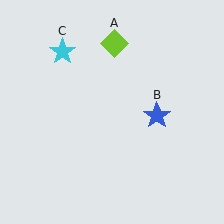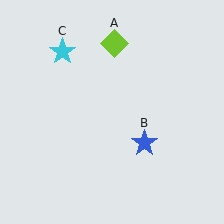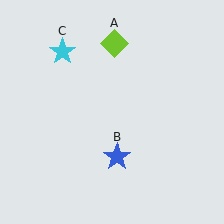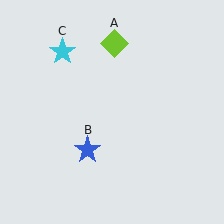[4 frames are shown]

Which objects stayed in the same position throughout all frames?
Lime diamond (object A) and cyan star (object C) remained stationary.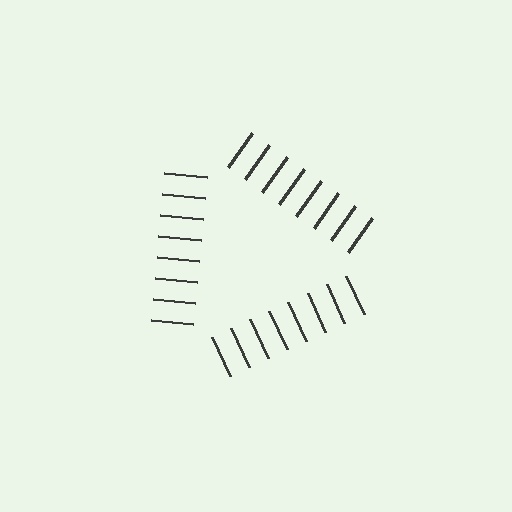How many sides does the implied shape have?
3 sides — the line-ends trace a triangle.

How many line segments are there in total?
24 — 8 along each of the 3 edges.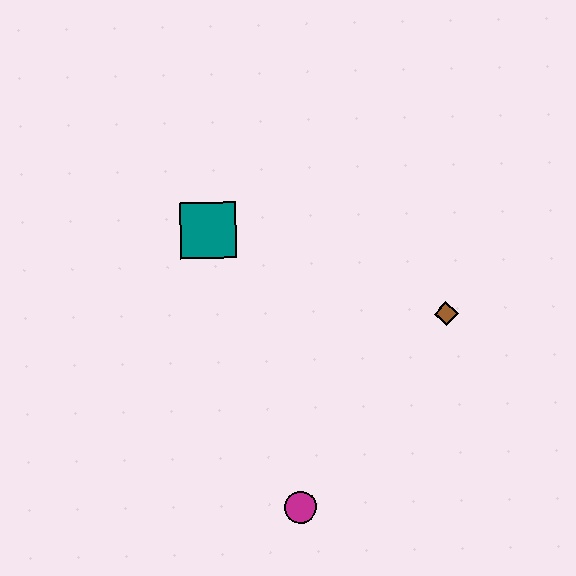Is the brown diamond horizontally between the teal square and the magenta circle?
No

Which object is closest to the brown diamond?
The magenta circle is closest to the brown diamond.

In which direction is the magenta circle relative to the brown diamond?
The magenta circle is below the brown diamond.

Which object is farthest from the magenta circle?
The teal square is farthest from the magenta circle.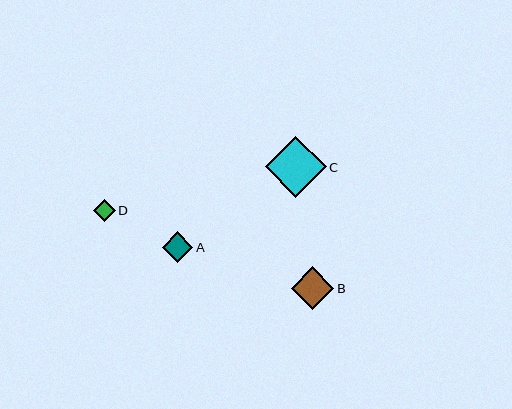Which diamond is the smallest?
Diamond D is the smallest with a size of approximately 22 pixels.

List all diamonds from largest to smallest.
From largest to smallest: C, B, A, D.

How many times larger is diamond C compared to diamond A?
Diamond C is approximately 2.0 times the size of diamond A.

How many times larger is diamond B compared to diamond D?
Diamond B is approximately 1.9 times the size of diamond D.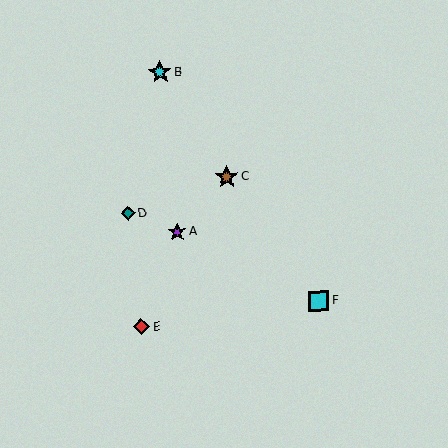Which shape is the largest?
The brown star (labeled C) is the largest.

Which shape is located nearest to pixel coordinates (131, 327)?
The red diamond (labeled E) at (141, 327) is nearest to that location.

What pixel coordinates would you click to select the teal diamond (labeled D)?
Click at (128, 213) to select the teal diamond D.